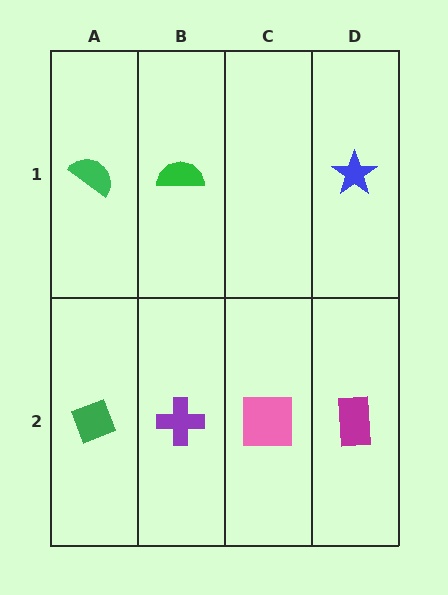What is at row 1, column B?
A green semicircle.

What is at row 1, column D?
A blue star.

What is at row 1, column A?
A green semicircle.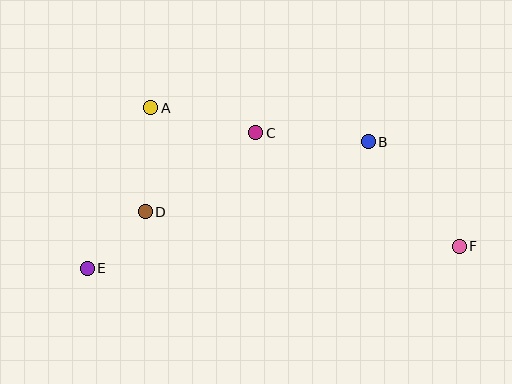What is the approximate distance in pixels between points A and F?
The distance between A and F is approximately 338 pixels.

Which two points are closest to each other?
Points D and E are closest to each other.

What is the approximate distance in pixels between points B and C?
The distance between B and C is approximately 113 pixels.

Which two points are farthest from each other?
Points E and F are farthest from each other.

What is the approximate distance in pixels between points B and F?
The distance between B and F is approximately 138 pixels.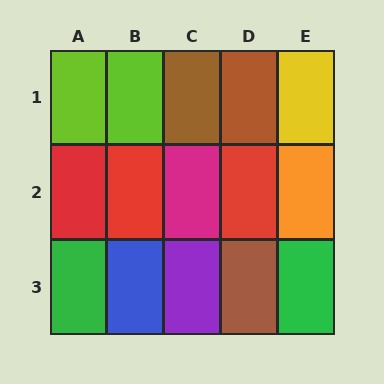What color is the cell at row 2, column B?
Red.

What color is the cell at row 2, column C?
Magenta.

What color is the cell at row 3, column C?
Purple.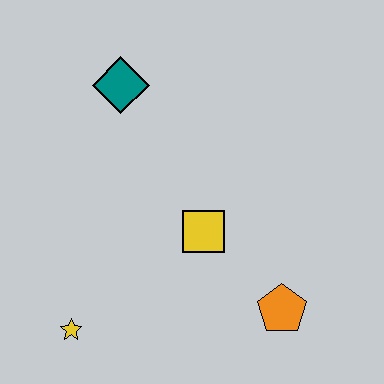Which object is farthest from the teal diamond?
The orange pentagon is farthest from the teal diamond.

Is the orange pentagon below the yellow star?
No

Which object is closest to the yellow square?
The orange pentagon is closest to the yellow square.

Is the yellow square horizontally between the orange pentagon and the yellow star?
Yes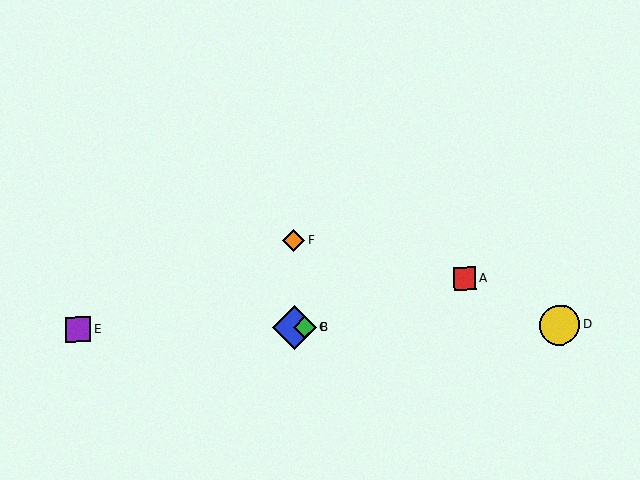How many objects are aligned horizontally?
4 objects (B, C, D, E) are aligned horizontally.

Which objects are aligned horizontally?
Objects B, C, D, E are aligned horizontally.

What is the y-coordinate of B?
Object B is at y≈328.